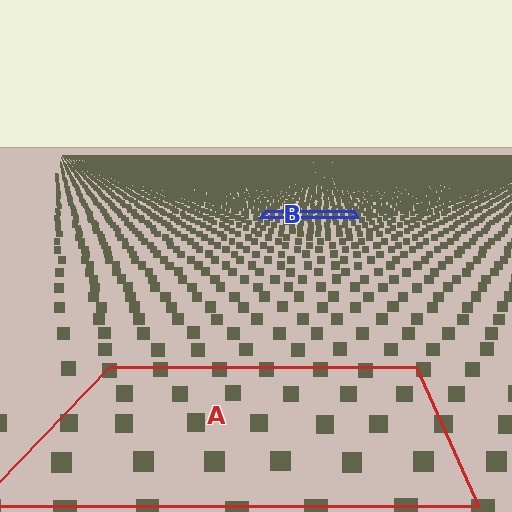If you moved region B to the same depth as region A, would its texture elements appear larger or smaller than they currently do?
They would appear larger. At a closer depth, the same texture elements are projected at a bigger on-screen size.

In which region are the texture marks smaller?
The texture marks are smaller in region B, because it is farther away.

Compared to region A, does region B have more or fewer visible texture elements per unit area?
Region B has more texture elements per unit area — they are packed more densely because it is farther away.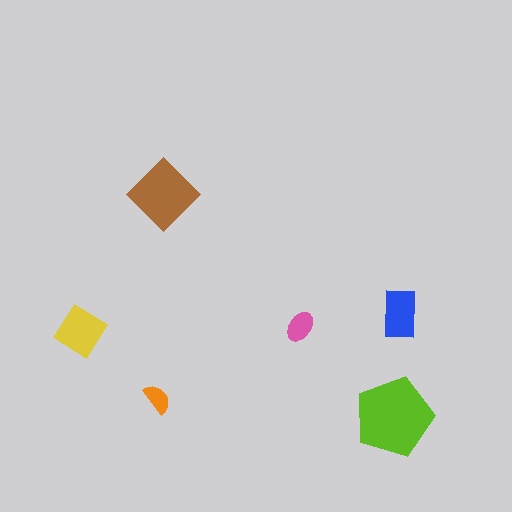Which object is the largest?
The lime pentagon.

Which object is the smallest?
The orange semicircle.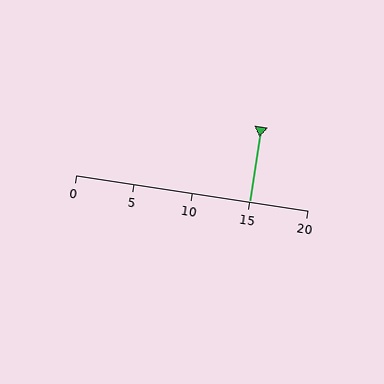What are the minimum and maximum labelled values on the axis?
The axis runs from 0 to 20.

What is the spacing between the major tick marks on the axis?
The major ticks are spaced 5 apart.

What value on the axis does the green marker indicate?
The marker indicates approximately 15.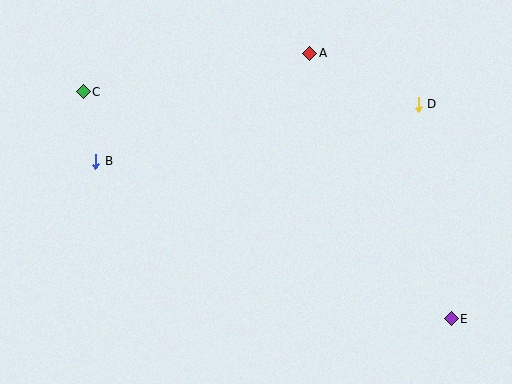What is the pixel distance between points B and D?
The distance between B and D is 327 pixels.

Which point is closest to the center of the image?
Point A at (310, 53) is closest to the center.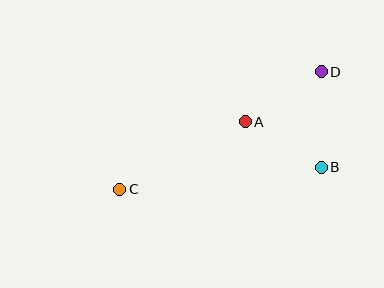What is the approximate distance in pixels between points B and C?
The distance between B and C is approximately 202 pixels.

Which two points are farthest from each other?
Points C and D are farthest from each other.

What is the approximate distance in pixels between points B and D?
The distance between B and D is approximately 95 pixels.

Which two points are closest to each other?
Points A and B are closest to each other.